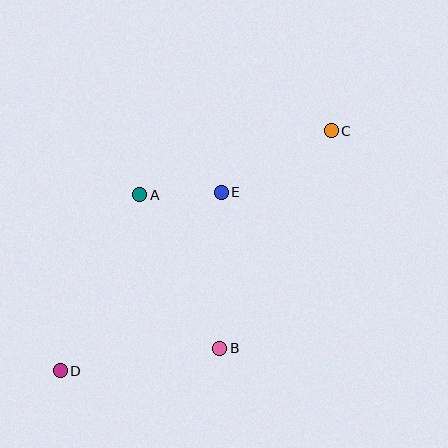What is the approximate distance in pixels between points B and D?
The distance between B and D is approximately 161 pixels.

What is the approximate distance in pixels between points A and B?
The distance between A and B is approximately 173 pixels.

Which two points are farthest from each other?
Points C and D are farthest from each other.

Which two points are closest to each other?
Points A and E are closest to each other.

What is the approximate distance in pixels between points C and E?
The distance between C and E is approximately 126 pixels.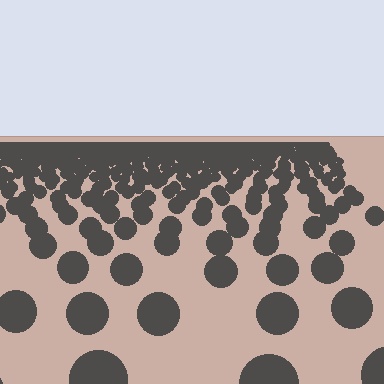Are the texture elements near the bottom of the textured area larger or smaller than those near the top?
Larger. Near the bottom, elements are closer to the viewer and appear at a bigger on-screen size.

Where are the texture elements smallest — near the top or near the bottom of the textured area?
Near the top.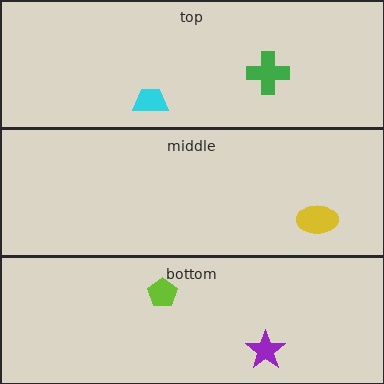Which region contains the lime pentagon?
The bottom region.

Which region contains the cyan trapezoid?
The top region.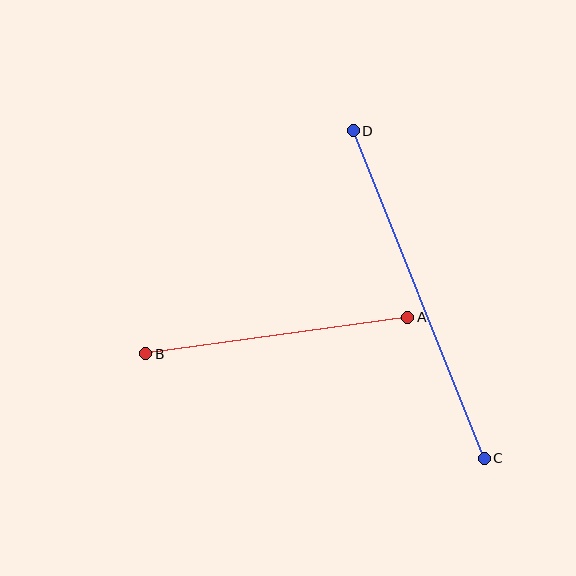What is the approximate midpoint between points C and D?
The midpoint is at approximately (419, 294) pixels.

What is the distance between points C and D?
The distance is approximately 353 pixels.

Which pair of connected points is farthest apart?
Points C and D are farthest apart.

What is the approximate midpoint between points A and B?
The midpoint is at approximately (277, 336) pixels.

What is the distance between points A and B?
The distance is approximately 265 pixels.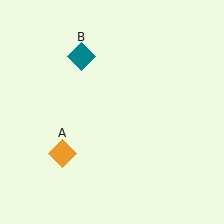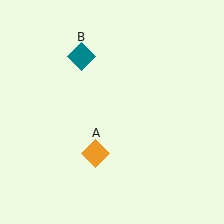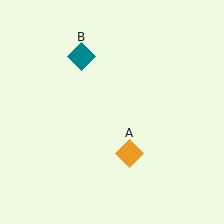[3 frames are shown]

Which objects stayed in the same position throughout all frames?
Teal diamond (object B) remained stationary.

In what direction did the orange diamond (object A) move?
The orange diamond (object A) moved right.